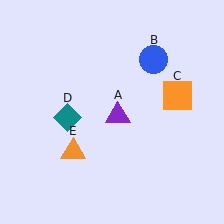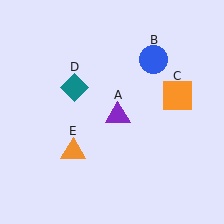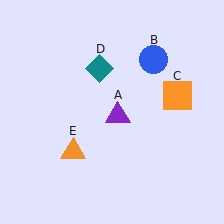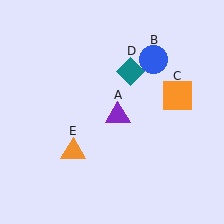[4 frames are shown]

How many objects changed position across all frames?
1 object changed position: teal diamond (object D).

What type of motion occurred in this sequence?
The teal diamond (object D) rotated clockwise around the center of the scene.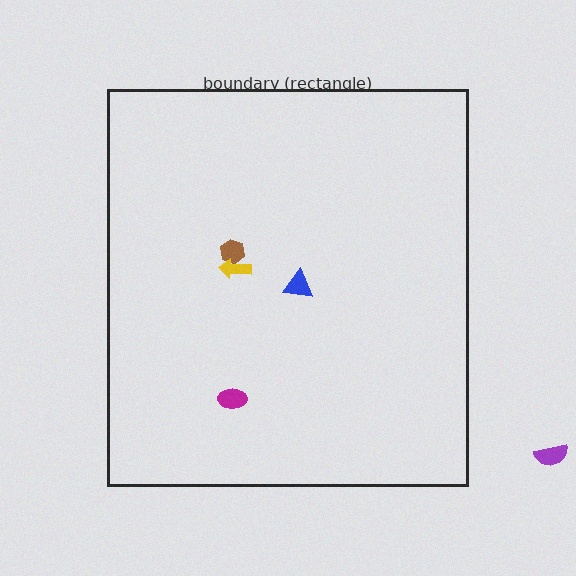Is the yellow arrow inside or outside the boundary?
Inside.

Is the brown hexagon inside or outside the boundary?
Inside.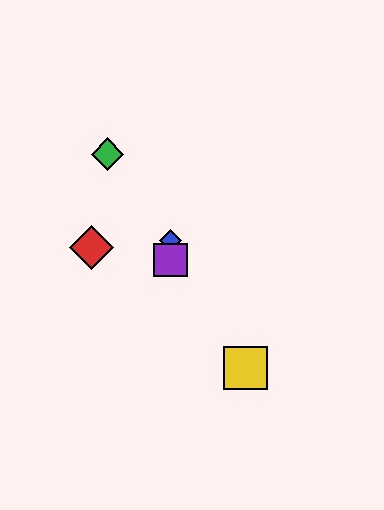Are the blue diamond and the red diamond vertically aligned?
No, the blue diamond is at x≈171 and the red diamond is at x≈92.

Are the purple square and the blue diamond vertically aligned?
Yes, both are at x≈171.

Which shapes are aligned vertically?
The blue diamond, the purple square are aligned vertically.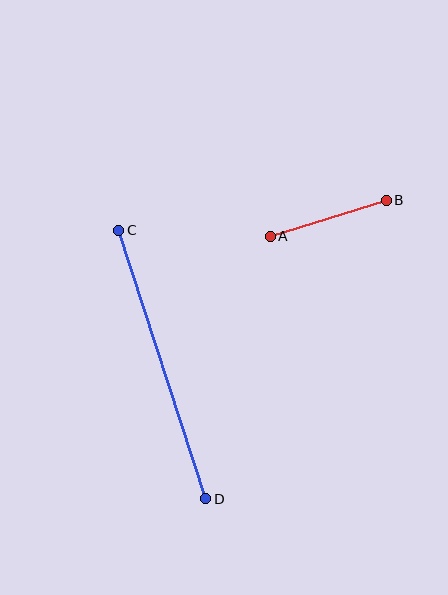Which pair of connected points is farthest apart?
Points C and D are farthest apart.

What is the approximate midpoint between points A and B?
The midpoint is at approximately (328, 218) pixels.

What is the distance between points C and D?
The distance is approximately 282 pixels.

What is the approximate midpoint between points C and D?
The midpoint is at approximately (162, 365) pixels.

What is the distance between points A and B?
The distance is approximately 122 pixels.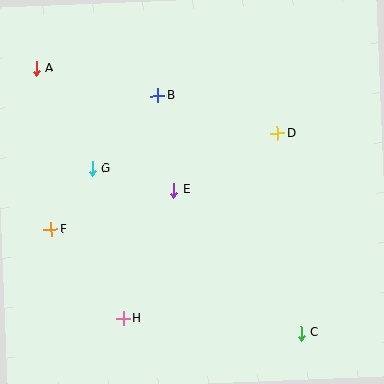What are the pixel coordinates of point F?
Point F is at (51, 230).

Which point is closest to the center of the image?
Point E at (174, 190) is closest to the center.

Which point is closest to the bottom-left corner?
Point H is closest to the bottom-left corner.